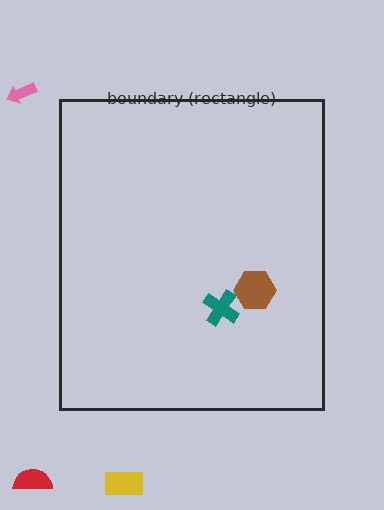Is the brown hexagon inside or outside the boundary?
Inside.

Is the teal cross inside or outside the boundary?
Inside.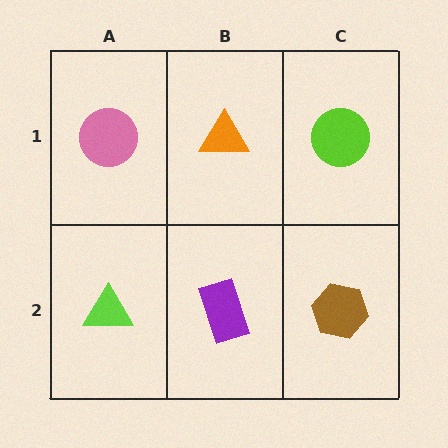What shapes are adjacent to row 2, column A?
A pink circle (row 1, column A), a purple rectangle (row 2, column B).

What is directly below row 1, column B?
A purple rectangle.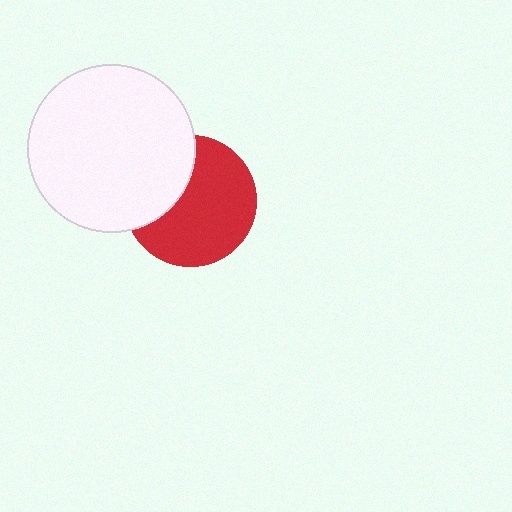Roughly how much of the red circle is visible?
Most of it is visible (roughly 67%).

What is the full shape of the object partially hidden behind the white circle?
The partially hidden object is a red circle.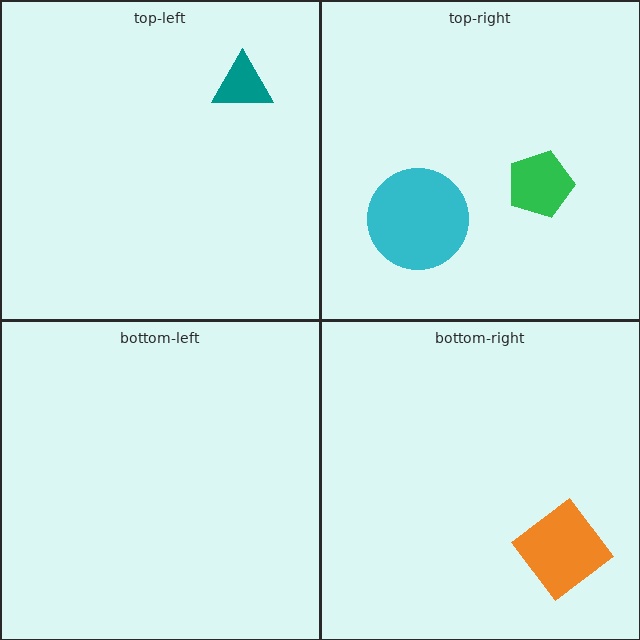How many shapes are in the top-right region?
2.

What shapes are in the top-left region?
The teal triangle.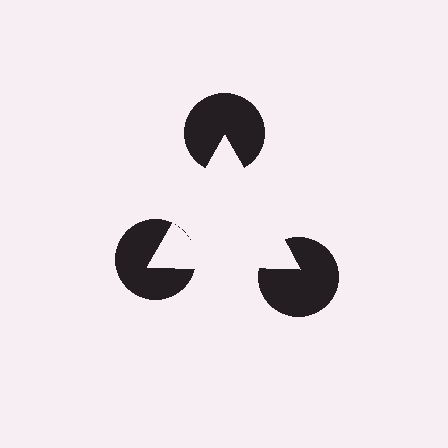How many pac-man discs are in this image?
There are 3 — one at each vertex of the illusory triangle.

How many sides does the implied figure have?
3 sides.